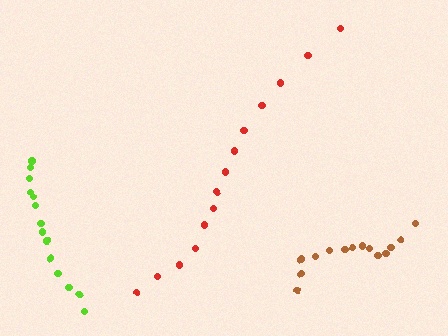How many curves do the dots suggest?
There are 3 distinct paths.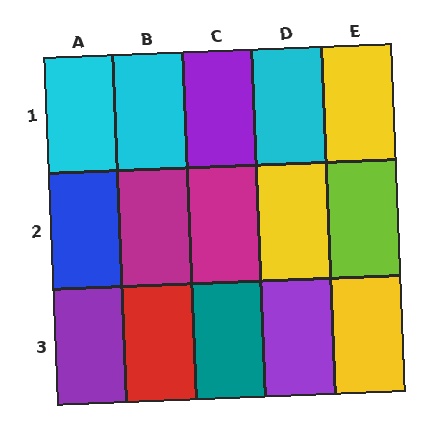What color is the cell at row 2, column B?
Magenta.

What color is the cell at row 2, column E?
Lime.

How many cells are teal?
1 cell is teal.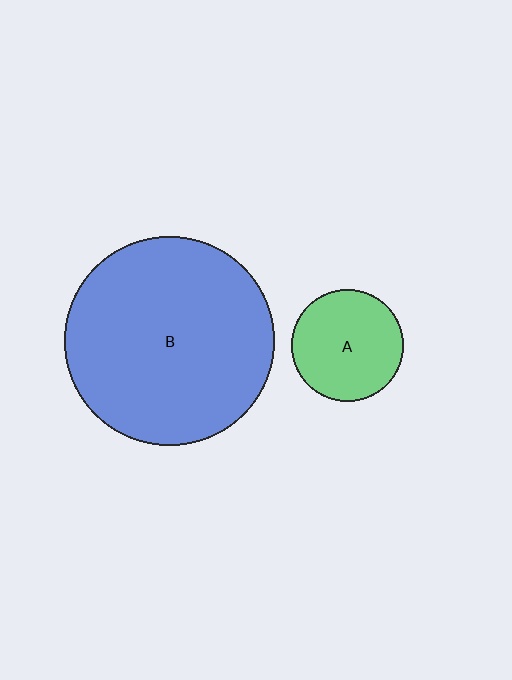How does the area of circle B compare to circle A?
Approximately 3.5 times.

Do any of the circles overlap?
No, none of the circles overlap.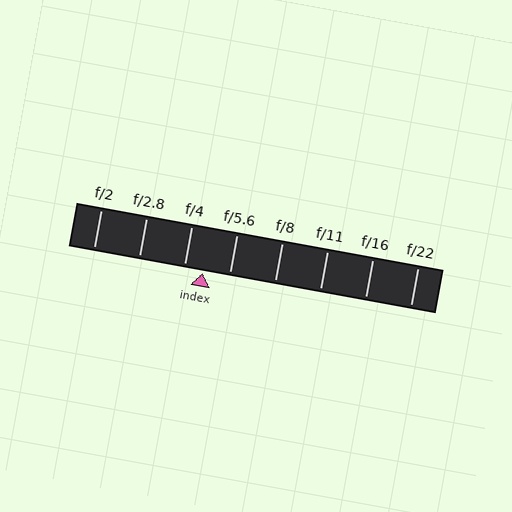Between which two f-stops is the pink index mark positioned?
The index mark is between f/4 and f/5.6.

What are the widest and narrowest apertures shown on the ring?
The widest aperture shown is f/2 and the narrowest is f/22.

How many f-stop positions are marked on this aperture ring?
There are 8 f-stop positions marked.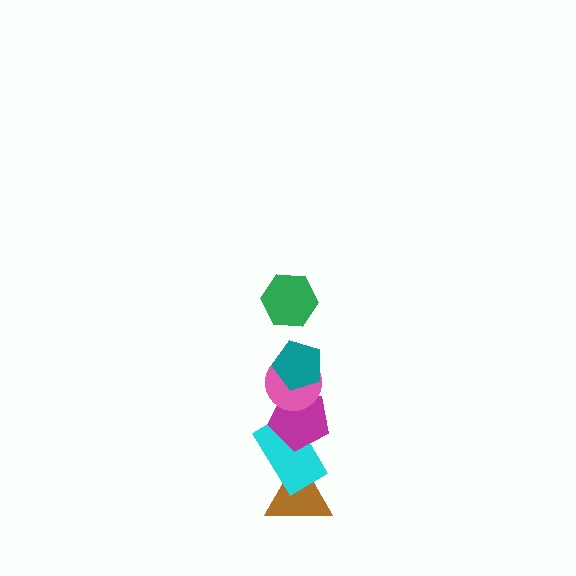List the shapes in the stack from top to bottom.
From top to bottom: the green hexagon, the teal pentagon, the pink circle, the magenta pentagon, the cyan rectangle, the brown triangle.